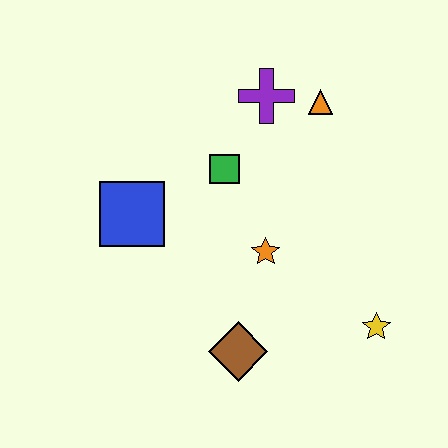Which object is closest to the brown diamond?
The orange star is closest to the brown diamond.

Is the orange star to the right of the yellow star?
No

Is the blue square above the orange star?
Yes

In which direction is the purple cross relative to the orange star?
The purple cross is above the orange star.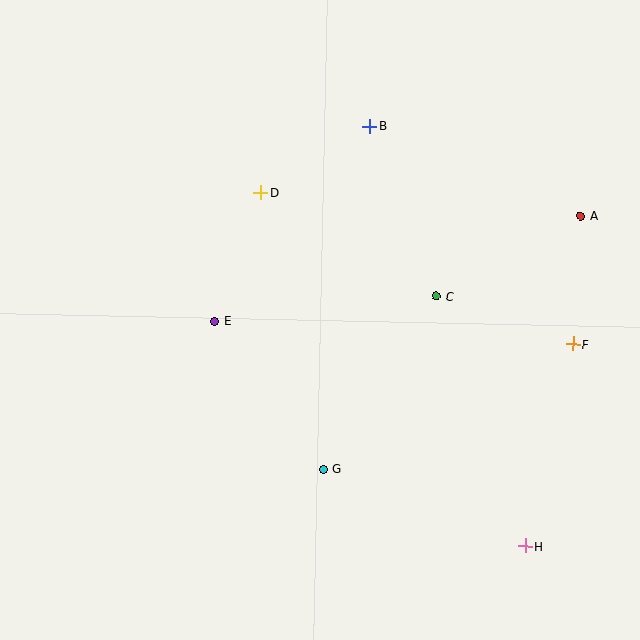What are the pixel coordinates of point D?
Point D is at (260, 192).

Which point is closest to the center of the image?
Point E at (215, 321) is closest to the center.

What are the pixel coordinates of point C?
Point C is at (436, 296).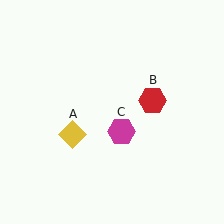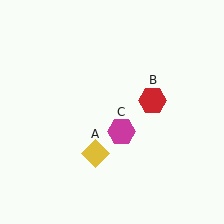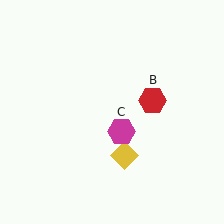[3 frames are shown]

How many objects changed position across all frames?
1 object changed position: yellow diamond (object A).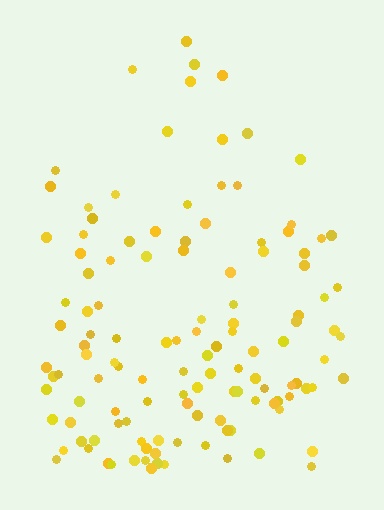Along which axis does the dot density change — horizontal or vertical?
Vertical.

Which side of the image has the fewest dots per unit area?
The top.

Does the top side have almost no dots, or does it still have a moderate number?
Still a moderate number, just noticeably fewer than the bottom.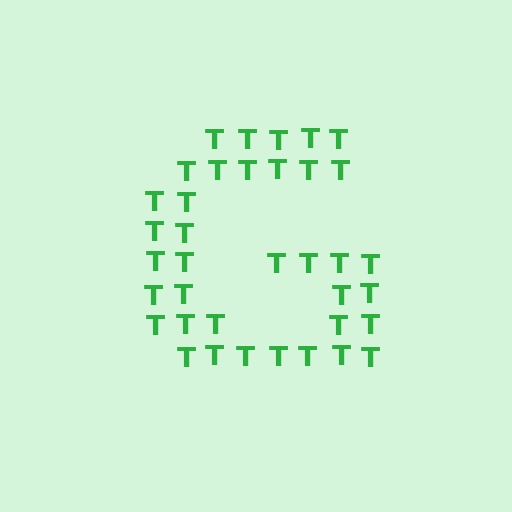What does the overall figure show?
The overall figure shows the letter G.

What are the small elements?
The small elements are letter T's.